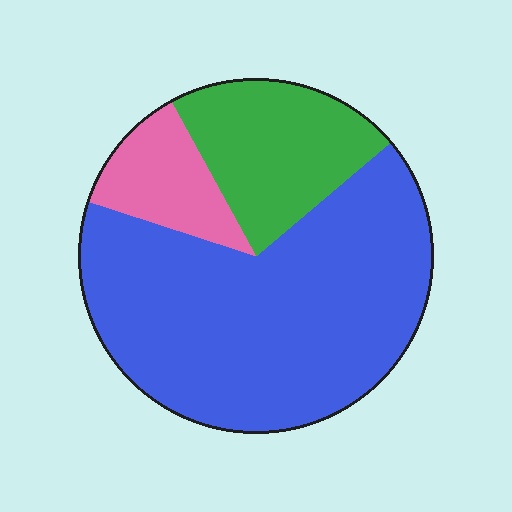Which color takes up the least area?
Pink, at roughly 10%.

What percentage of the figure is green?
Green covers roughly 20% of the figure.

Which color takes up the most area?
Blue, at roughly 65%.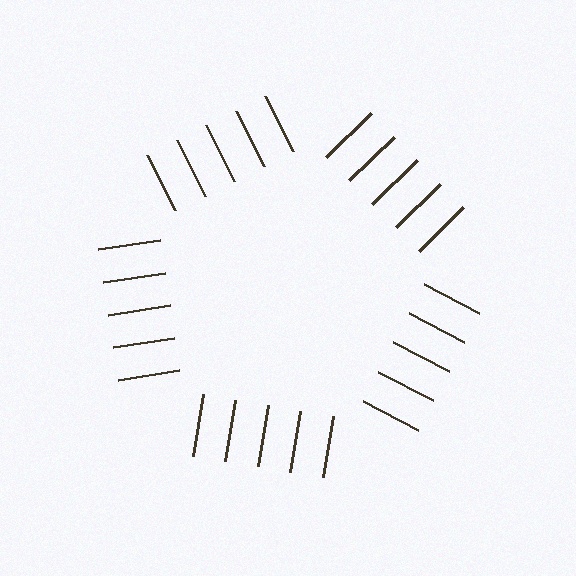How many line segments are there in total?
25 — 5 along each of the 5 edges.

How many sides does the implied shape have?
5 sides — the line-ends trace a pentagon.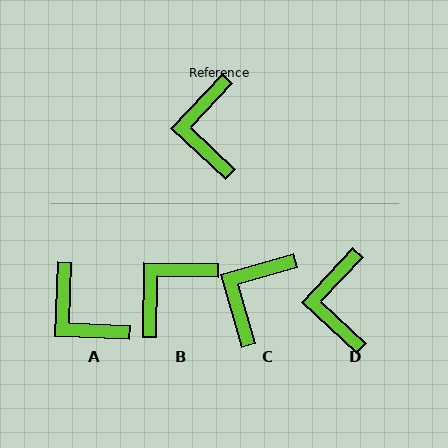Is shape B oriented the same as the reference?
No, it is off by about 48 degrees.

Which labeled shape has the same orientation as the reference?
D.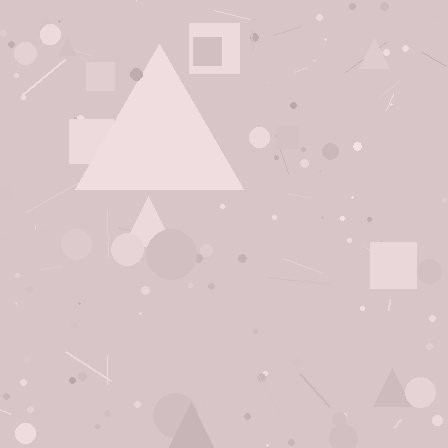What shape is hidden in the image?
A triangle is hidden in the image.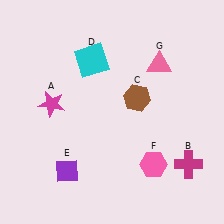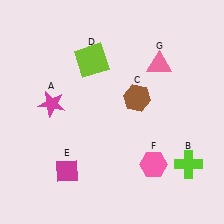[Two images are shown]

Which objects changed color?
B changed from magenta to lime. D changed from cyan to lime. E changed from purple to magenta.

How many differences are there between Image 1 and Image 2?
There are 3 differences between the two images.